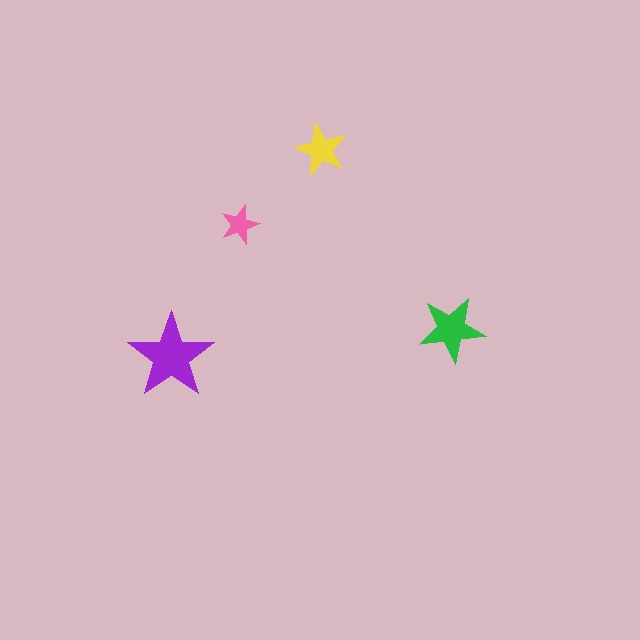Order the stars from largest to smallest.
the purple one, the green one, the yellow one, the pink one.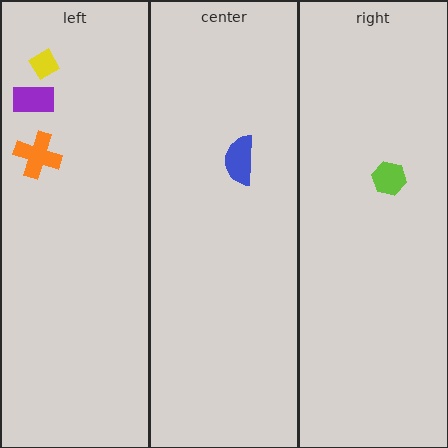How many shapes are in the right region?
1.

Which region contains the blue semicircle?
The center region.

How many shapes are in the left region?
3.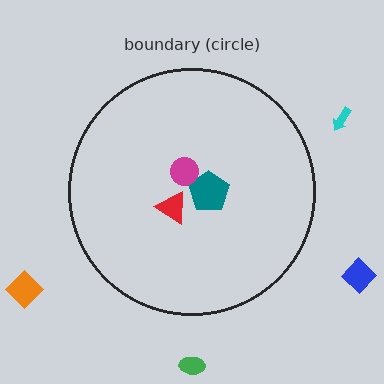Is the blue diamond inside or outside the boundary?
Outside.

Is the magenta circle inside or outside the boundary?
Inside.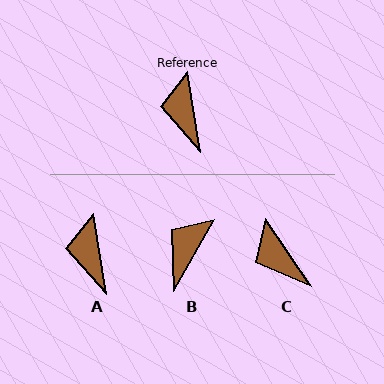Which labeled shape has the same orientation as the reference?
A.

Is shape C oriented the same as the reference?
No, it is off by about 25 degrees.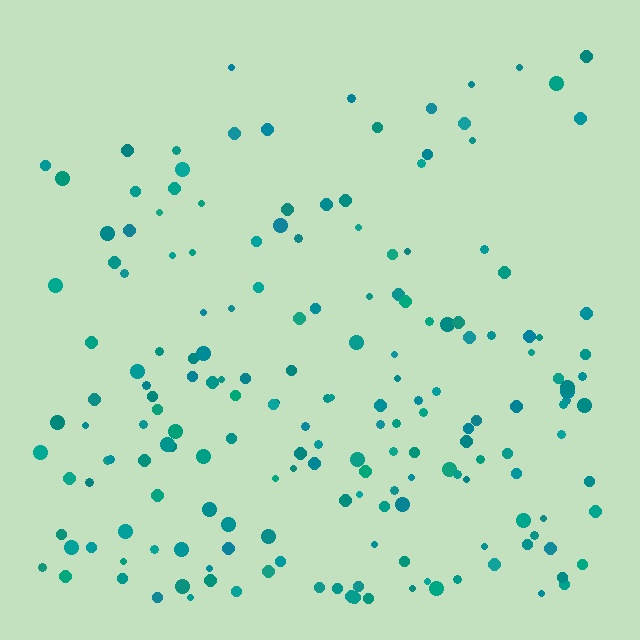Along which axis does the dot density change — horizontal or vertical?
Vertical.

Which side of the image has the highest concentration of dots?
The bottom.